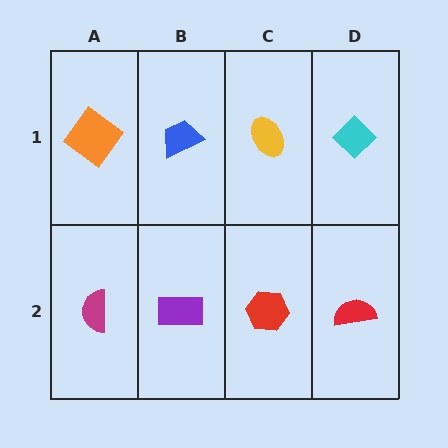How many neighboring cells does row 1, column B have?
3.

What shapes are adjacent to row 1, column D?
A red semicircle (row 2, column D), a yellow ellipse (row 1, column C).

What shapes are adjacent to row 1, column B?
A purple rectangle (row 2, column B), an orange diamond (row 1, column A), a yellow ellipse (row 1, column C).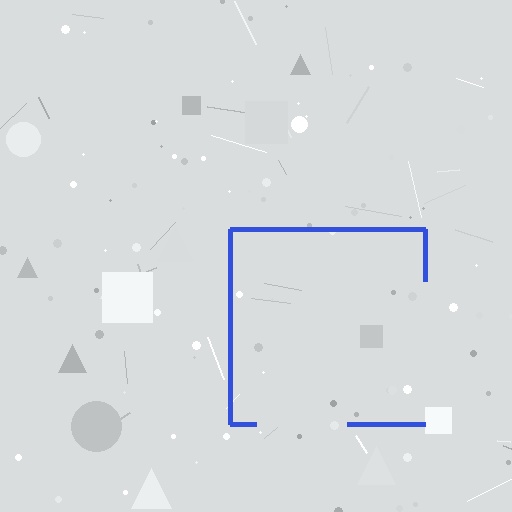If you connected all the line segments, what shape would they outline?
They would outline a square.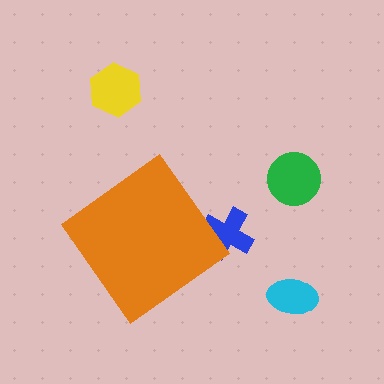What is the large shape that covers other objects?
An orange diamond.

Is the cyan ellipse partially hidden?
No, the cyan ellipse is fully visible.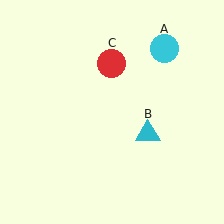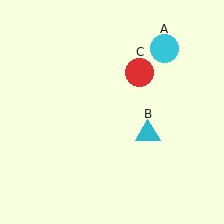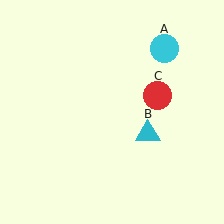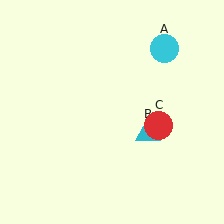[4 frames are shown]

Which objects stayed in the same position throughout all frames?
Cyan circle (object A) and cyan triangle (object B) remained stationary.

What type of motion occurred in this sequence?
The red circle (object C) rotated clockwise around the center of the scene.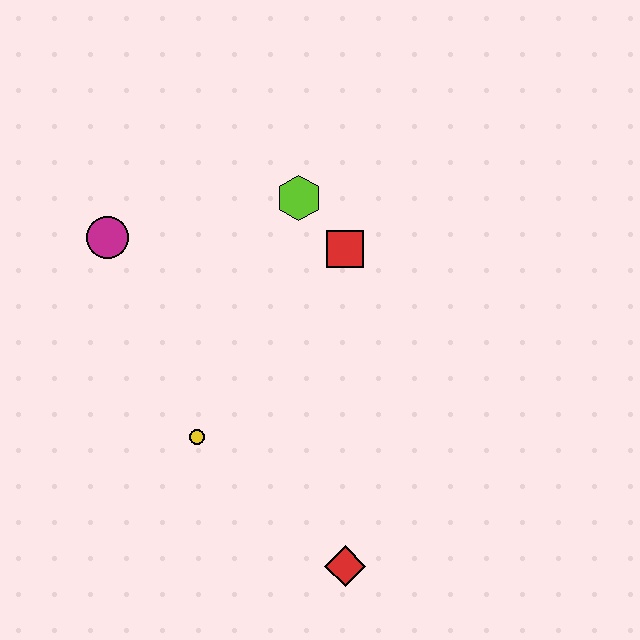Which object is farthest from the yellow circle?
The lime hexagon is farthest from the yellow circle.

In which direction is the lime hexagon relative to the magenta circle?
The lime hexagon is to the right of the magenta circle.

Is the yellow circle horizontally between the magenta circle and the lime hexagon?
Yes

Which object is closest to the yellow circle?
The red diamond is closest to the yellow circle.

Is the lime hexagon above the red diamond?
Yes